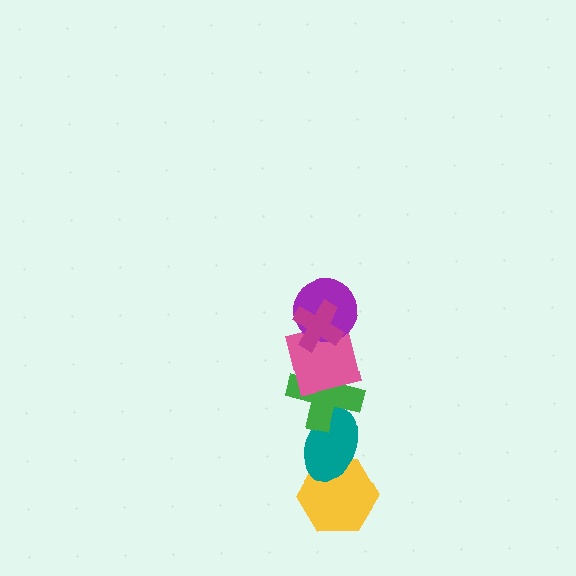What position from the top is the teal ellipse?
The teal ellipse is 5th from the top.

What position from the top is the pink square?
The pink square is 3rd from the top.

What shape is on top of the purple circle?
The magenta cross is on top of the purple circle.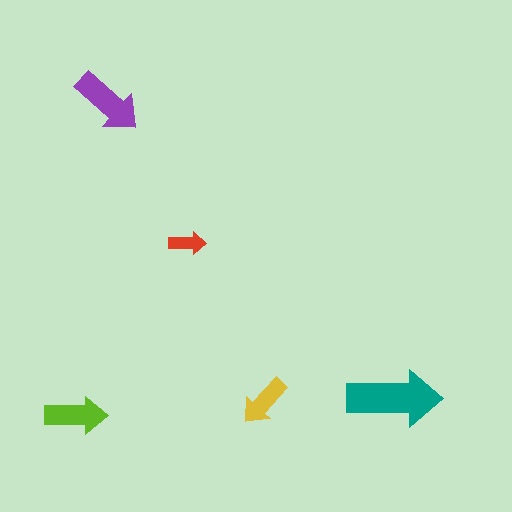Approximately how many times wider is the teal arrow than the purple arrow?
About 1.5 times wider.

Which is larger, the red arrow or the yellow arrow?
The yellow one.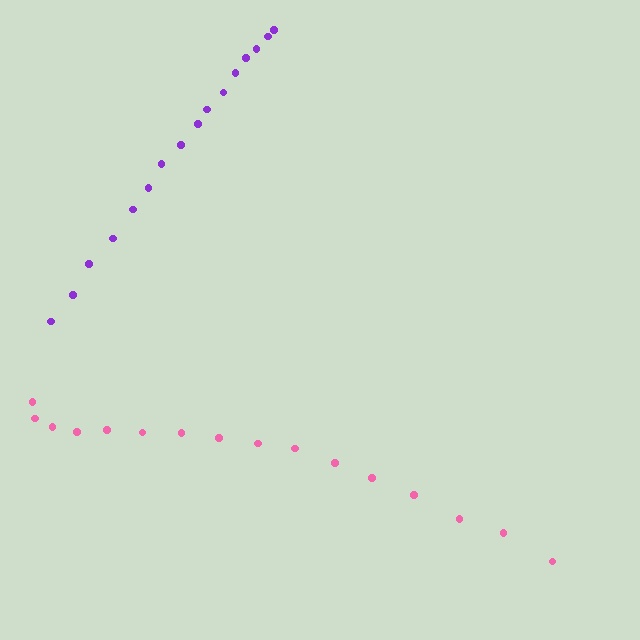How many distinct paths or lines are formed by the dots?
There are 2 distinct paths.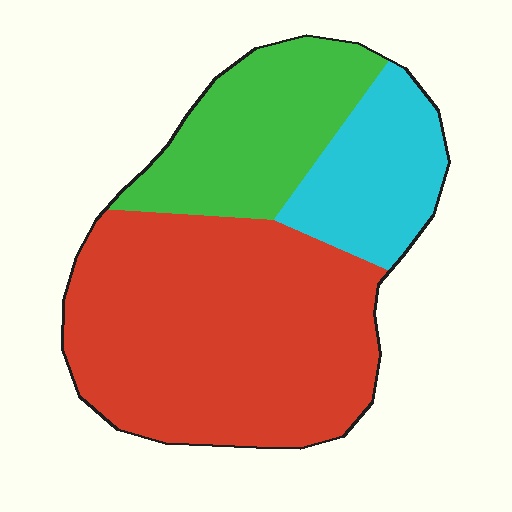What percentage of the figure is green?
Green takes up about one quarter (1/4) of the figure.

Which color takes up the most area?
Red, at roughly 55%.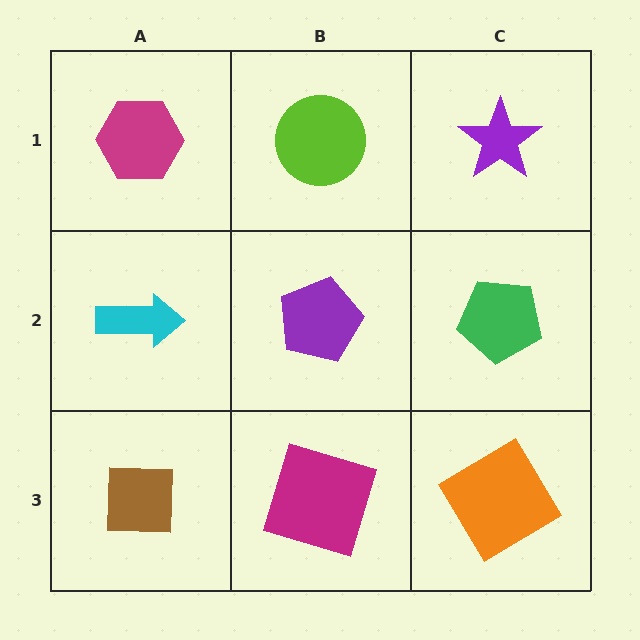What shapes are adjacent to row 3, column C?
A green pentagon (row 2, column C), a magenta square (row 3, column B).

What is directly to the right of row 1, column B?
A purple star.